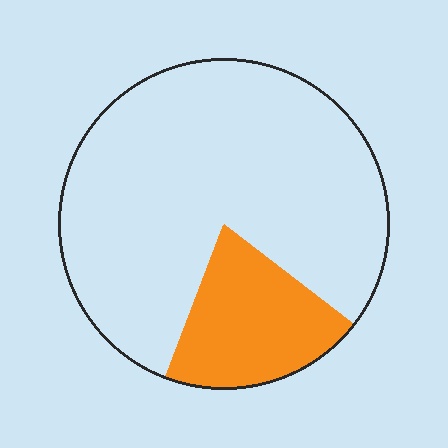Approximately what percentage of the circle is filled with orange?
Approximately 20%.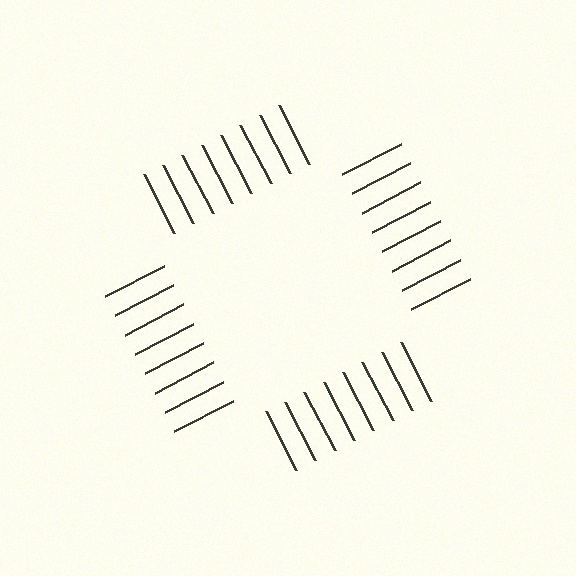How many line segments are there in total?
32 — 8 along each of the 4 edges.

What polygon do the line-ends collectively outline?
An illusory square — the line segments terminate on its edges but no continuous stroke is drawn.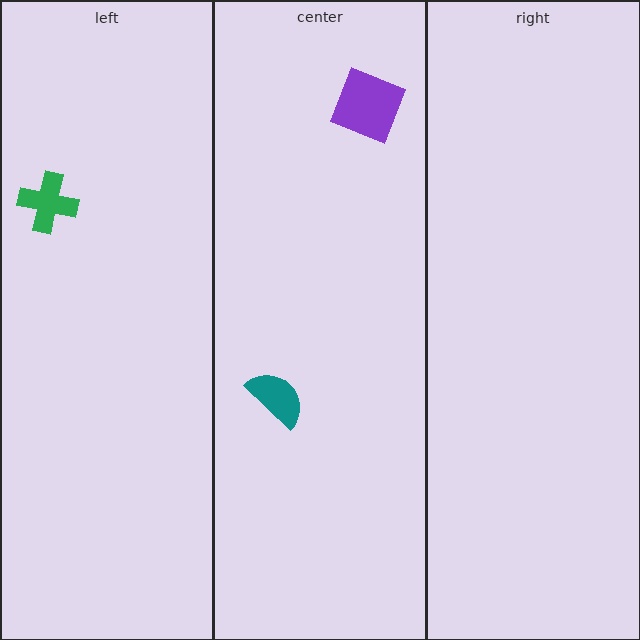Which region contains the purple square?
The center region.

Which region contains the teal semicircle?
The center region.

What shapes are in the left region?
The green cross.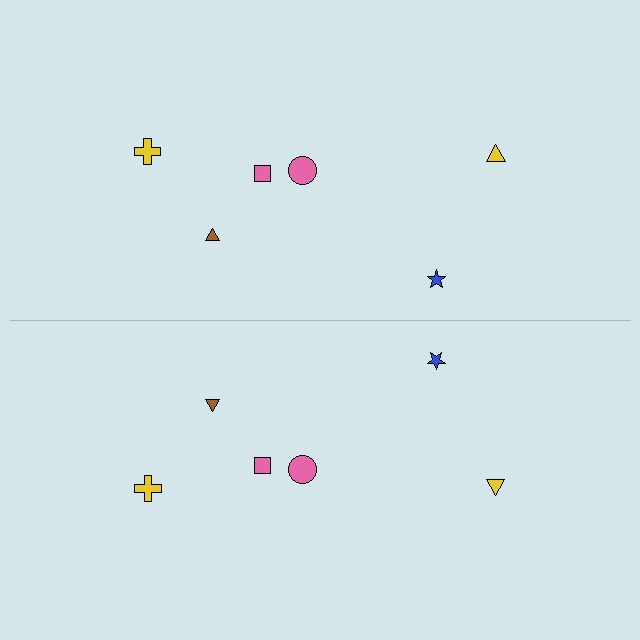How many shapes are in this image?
There are 12 shapes in this image.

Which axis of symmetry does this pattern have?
The pattern has a horizontal axis of symmetry running through the center of the image.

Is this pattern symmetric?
Yes, this pattern has bilateral (reflection) symmetry.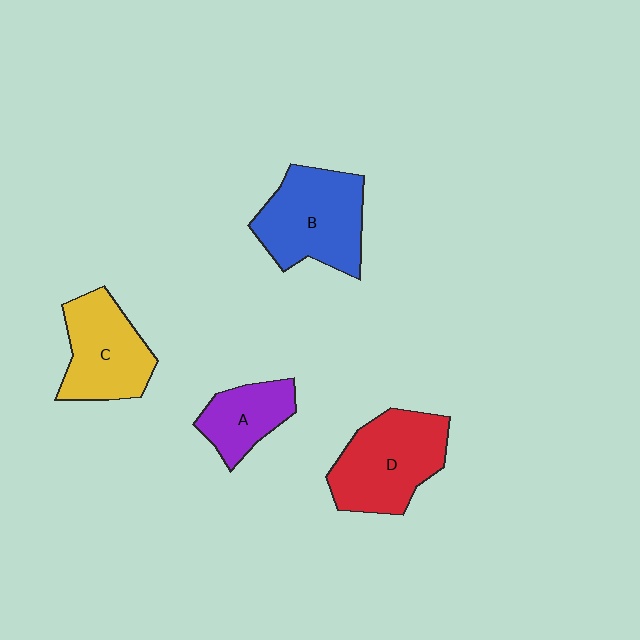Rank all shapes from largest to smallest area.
From largest to smallest: D (red), B (blue), C (yellow), A (purple).